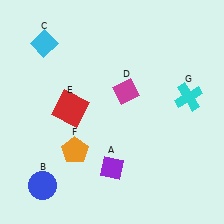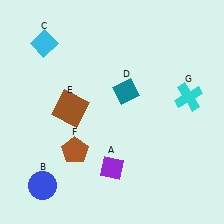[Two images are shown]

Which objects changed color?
D changed from magenta to teal. E changed from red to brown. F changed from orange to brown.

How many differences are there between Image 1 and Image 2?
There are 3 differences between the two images.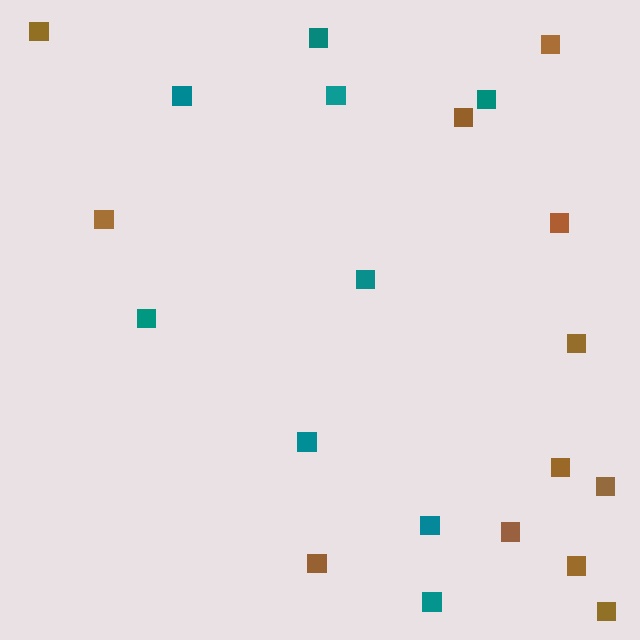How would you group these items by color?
There are 2 groups: one group of brown squares (12) and one group of teal squares (9).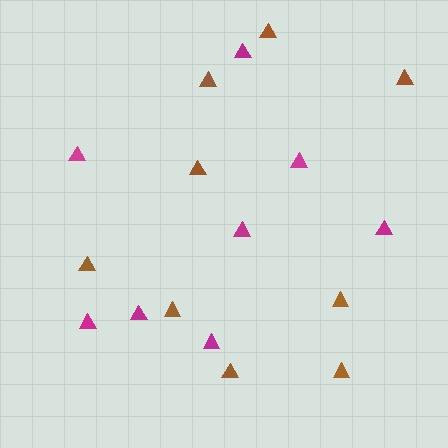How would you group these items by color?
There are 2 groups: one group of brown triangles (9) and one group of magenta triangles (8).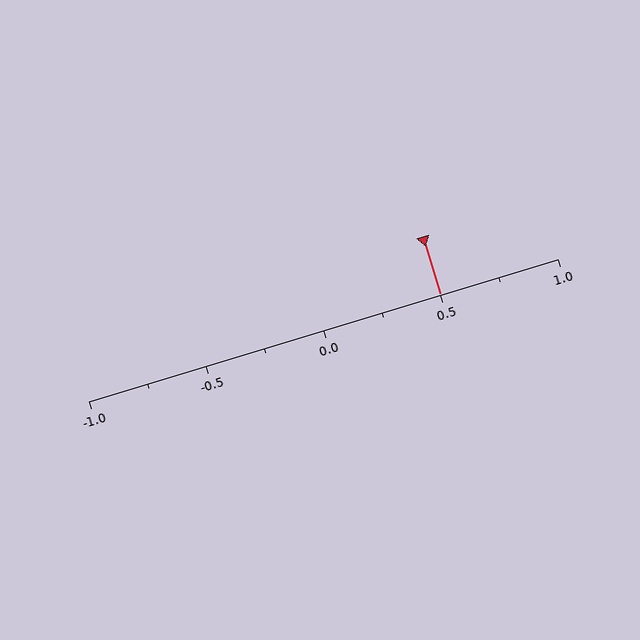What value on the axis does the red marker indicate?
The marker indicates approximately 0.5.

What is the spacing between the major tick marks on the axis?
The major ticks are spaced 0.5 apart.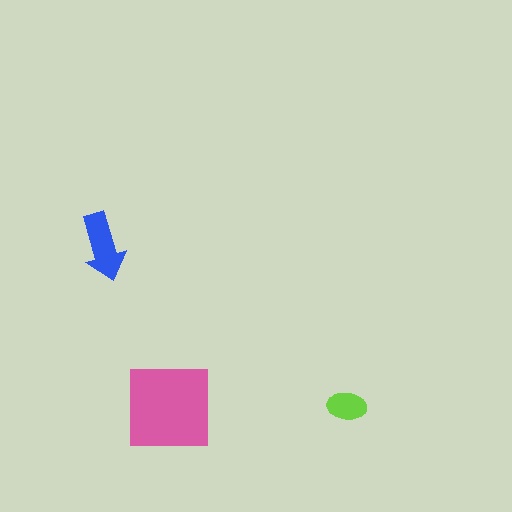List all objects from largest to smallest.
The pink square, the blue arrow, the lime ellipse.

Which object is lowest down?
The pink square is bottommost.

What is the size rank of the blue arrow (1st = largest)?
2nd.